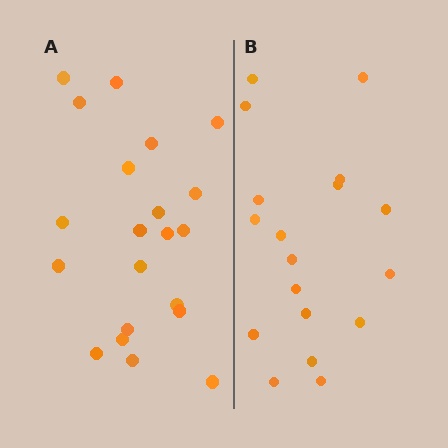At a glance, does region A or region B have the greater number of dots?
Region A (the left region) has more dots.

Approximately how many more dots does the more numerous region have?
Region A has just a few more — roughly 2 or 3 more dots than region B.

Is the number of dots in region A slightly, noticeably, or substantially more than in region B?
Region A has only slightly more — the two regions are fairly close. The ratio is roughly 1.2 to 1.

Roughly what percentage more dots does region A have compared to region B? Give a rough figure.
About 15% more.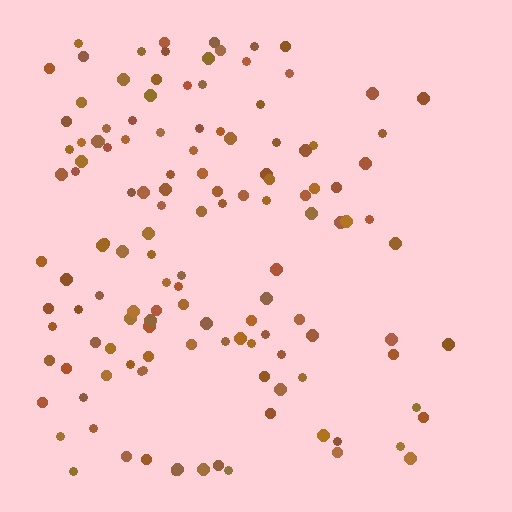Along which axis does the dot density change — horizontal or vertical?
Horizontal.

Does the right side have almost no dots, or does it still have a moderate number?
Still a moderate number, just noticeably fewer than the left.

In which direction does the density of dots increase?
From right to left, with the left side densest.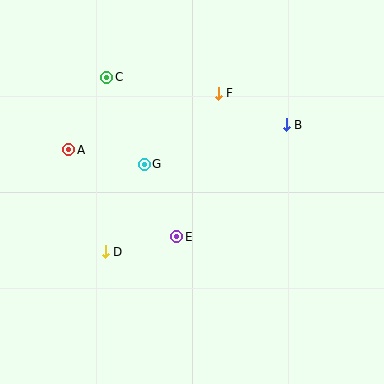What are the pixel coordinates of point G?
Point G is at (144, 164).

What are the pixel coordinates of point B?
Point B is at (286, 125).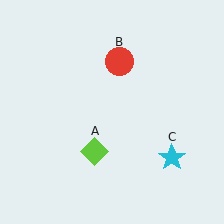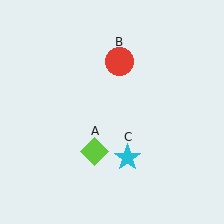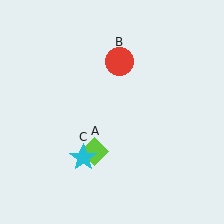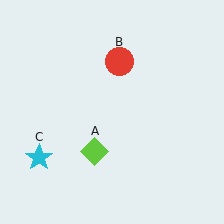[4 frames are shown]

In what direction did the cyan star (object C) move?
The cyan star (object C) moved left.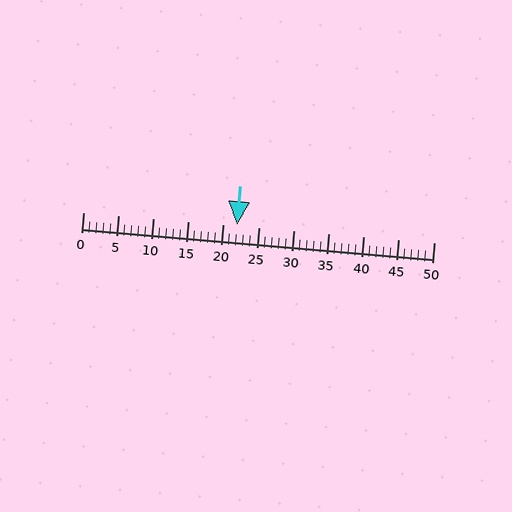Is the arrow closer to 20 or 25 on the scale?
The arrow is closer to 20.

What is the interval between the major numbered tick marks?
The major tick marks are spaced 5 units apart.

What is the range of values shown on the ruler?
The ruler shows values from 0 to 50.